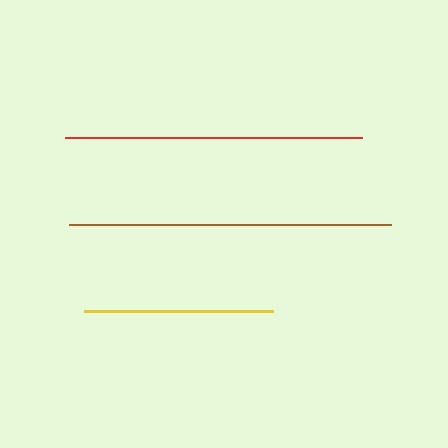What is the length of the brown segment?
The brown segment is approximately 322 pixels long.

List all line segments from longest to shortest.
From longest to shortest: brown, red, yellow.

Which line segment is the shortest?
The yellow line is the shortest at approximately 189 pixels.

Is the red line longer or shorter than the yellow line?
The red line is longer than the yellow line.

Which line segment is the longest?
The brown line is the longest at approximately 322 pixels.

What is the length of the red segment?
The red segment is approximately 298 pixels long.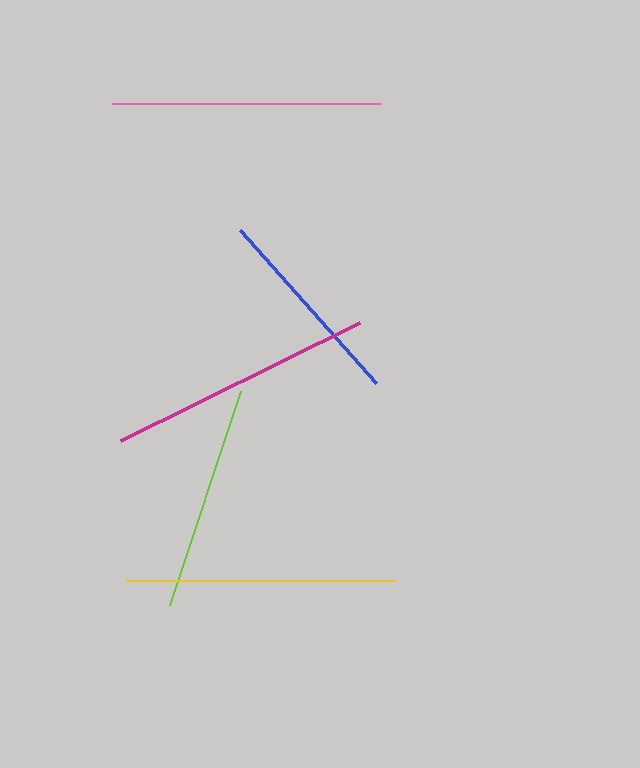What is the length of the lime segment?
The lime segment is approximately 226 pixels long.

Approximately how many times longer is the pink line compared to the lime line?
The pink line is approximately 1.2 times the length of the lime line.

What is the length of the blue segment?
The blue segment is approximately 205 pixels long.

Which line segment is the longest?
The yellow line is the longest at approximately 269 pixels.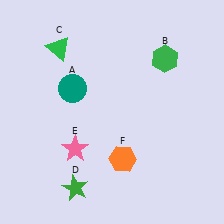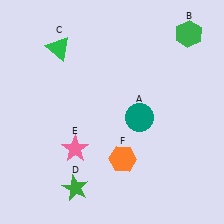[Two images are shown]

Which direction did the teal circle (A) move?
The teal circle (A) moved right.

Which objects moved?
The objects that moved are: the teal circle (A), the green hexagon (B).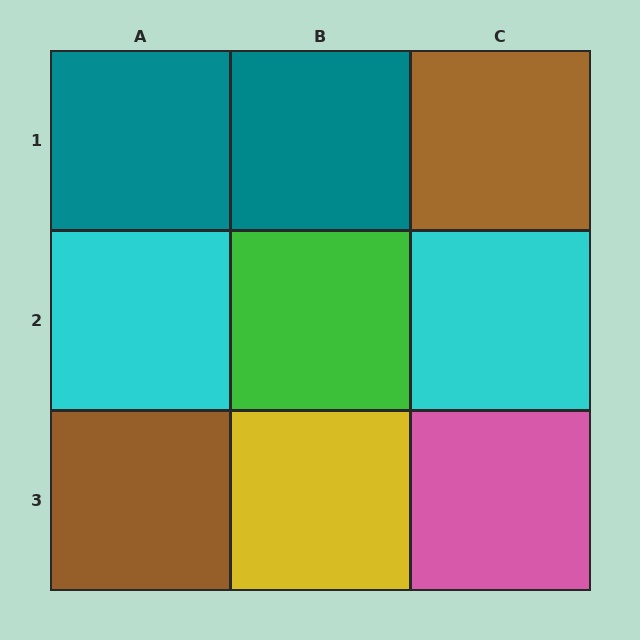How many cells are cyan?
2 cells are cyan.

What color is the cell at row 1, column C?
Brown.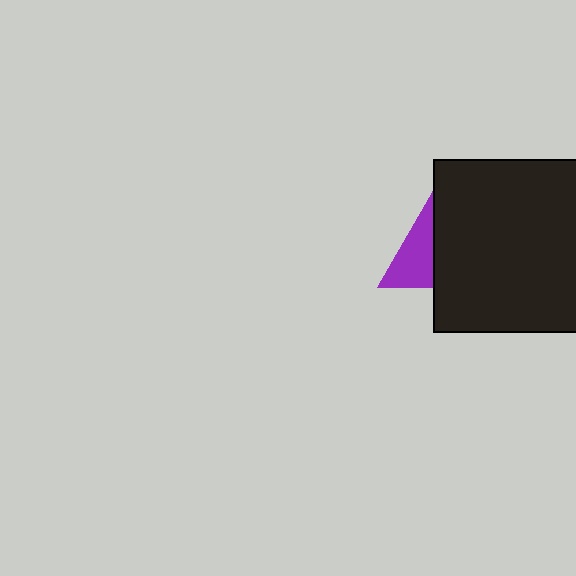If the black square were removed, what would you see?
You would see the complete purple triangle.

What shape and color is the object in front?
The object in front is a black square.